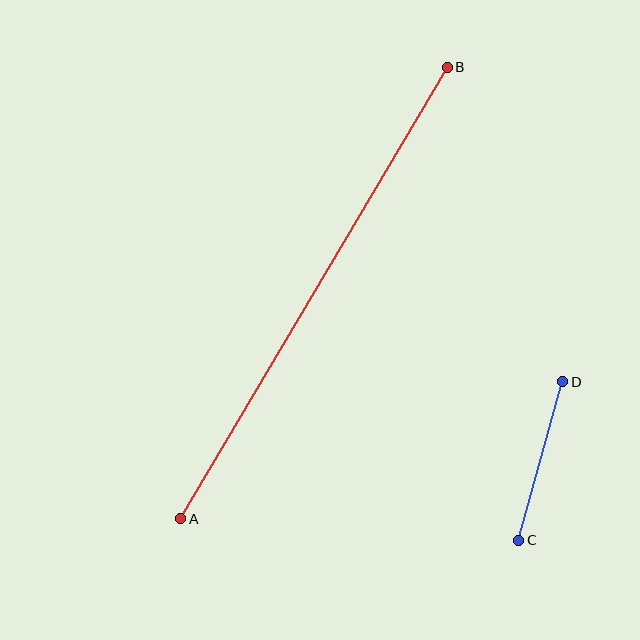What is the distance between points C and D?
The distance is approximately 165 pixels.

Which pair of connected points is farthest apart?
Points A and B are farthest apart.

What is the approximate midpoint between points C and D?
The midpoint is at approximately (541, 461) pixels.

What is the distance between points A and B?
The distance is approximately 525 pixels.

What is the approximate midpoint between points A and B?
The midpoint is at approximately (314, 293) pixels.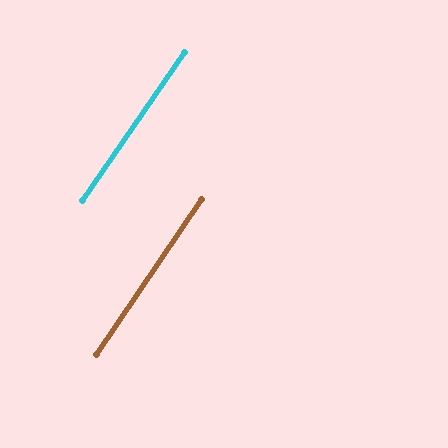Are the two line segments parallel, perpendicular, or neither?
Parallel — their directions differ by only 0.6°.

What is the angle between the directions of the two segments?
Approximately 1 degree.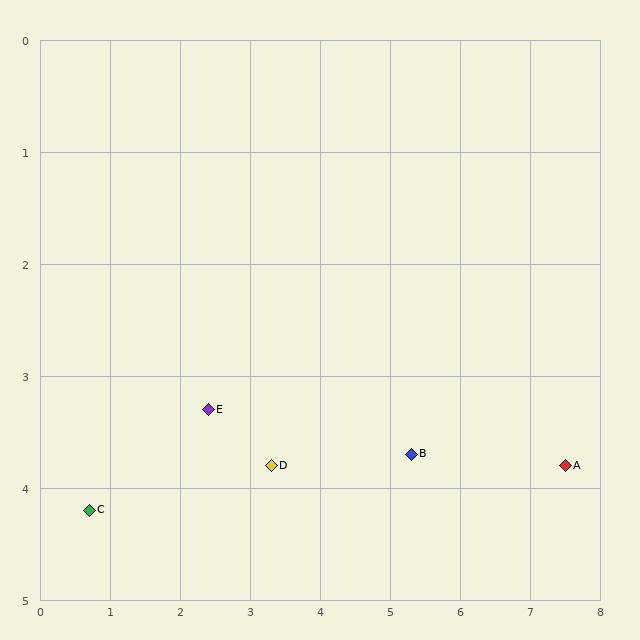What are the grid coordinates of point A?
Point A is at approximately (7.5, 3.8).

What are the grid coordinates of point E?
Point E is at approximately (2.4, 3.3).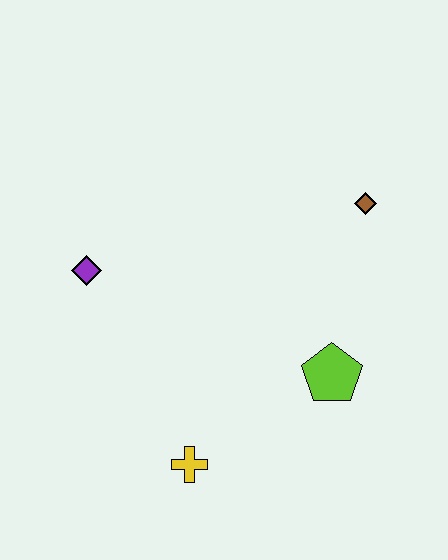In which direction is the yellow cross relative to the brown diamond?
The yellow cross is below the brown diamond.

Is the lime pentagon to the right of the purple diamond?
Yes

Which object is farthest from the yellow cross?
The brown diamond is farthest from the yellow cross.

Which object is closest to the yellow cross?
The lime pentagon is closest to the yellow cross.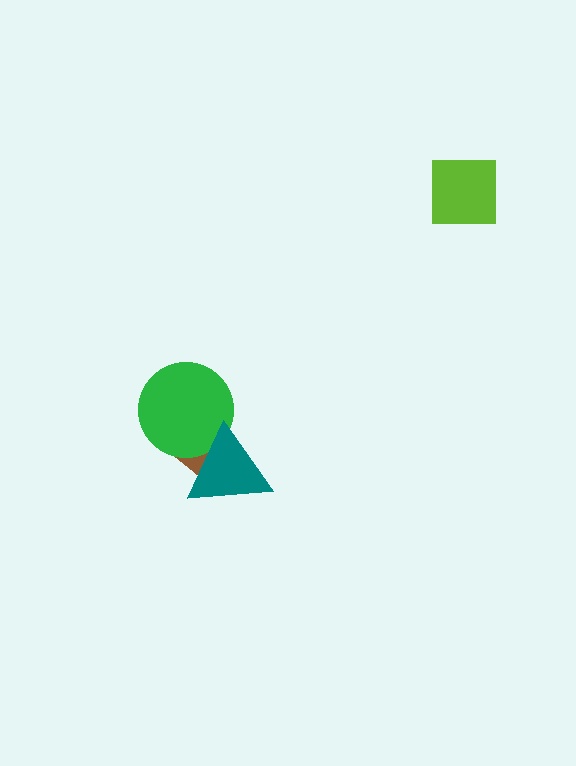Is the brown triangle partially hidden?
Yes, it is partially covered by another shape.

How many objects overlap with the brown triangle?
2 objects overlap with the brown triangle.